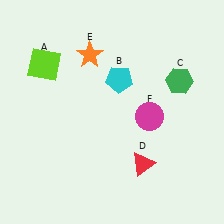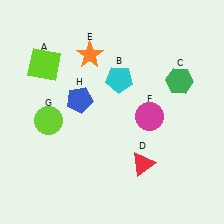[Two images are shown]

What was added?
A lime circle (G), a blue pentagon (H) were added in Image 2.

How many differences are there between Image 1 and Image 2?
There are 2 differences between the two images.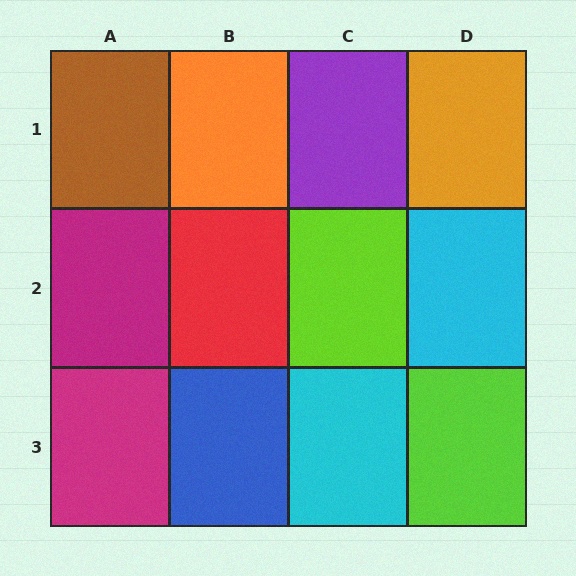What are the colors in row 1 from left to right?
Brown, orange, purple, orange.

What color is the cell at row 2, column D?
Cyan.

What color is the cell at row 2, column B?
Red.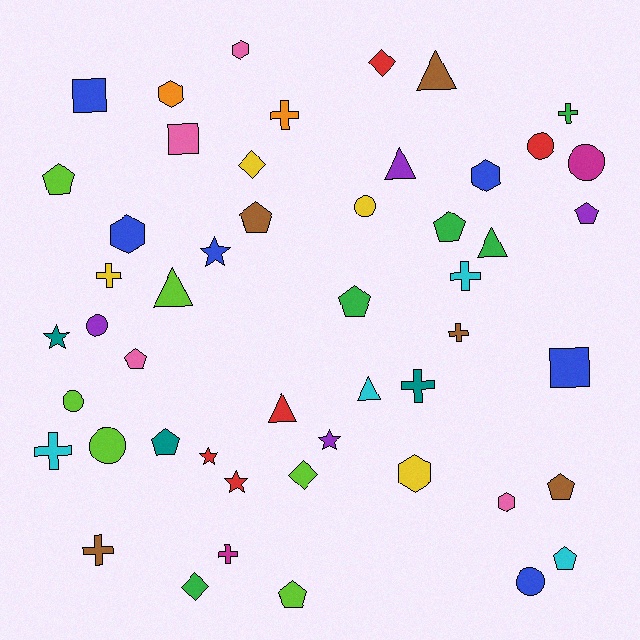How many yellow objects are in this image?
There are 4 yellow objects.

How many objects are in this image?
There are 50 objects.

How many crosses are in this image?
There are 9 crosses.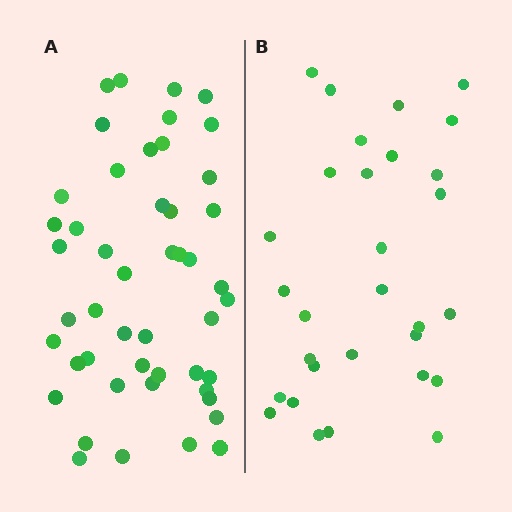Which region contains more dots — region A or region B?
Region A (the left region) has more dots.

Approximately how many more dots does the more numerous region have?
Region A has approximately 20 more dots than region B.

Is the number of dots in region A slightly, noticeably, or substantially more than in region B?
Region A has substantially more. The ratio is roughly 1.6 to 1.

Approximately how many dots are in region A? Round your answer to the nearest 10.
About 50 dots. (The exact count is 48, which rounds to 50.)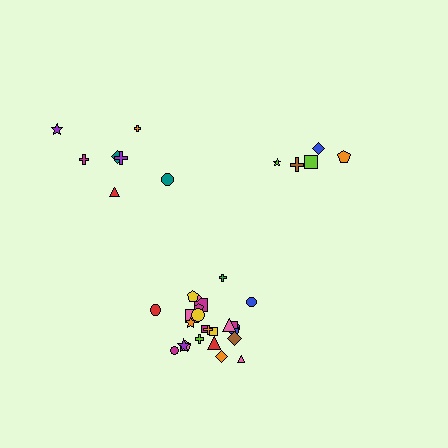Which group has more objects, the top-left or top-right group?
The top-left group.